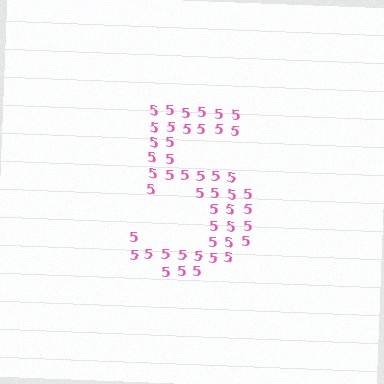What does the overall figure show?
The overall figure shows the digit 5.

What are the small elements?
The small elements are digit 5's.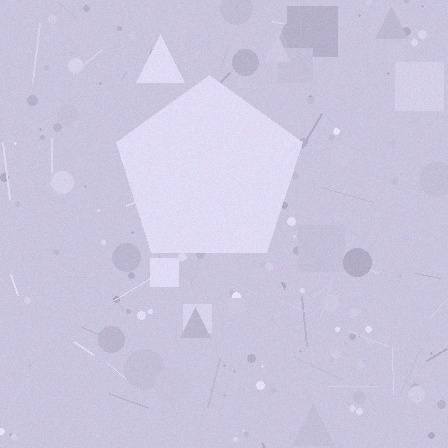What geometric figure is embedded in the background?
A pentagon is embedded in the background.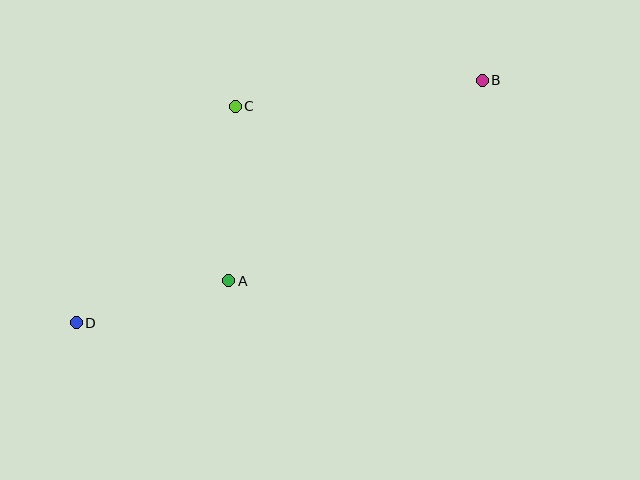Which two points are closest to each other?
Points A and D are closest to each other.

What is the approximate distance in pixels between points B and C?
The distance between B and C is approximately 249 pixels.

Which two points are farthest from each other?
Points B and D are farthest from each other.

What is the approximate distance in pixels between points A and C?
The distance between A and C is approximately 175 pixels.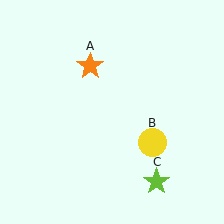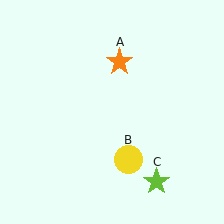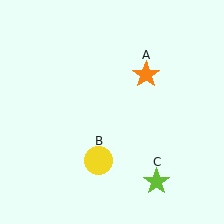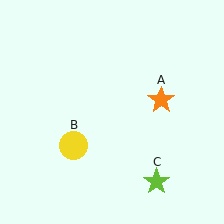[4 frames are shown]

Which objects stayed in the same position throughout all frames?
Lime star (object C) remained stationary.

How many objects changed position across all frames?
2 objects changed position: orange star (object A), yellow circle (object B).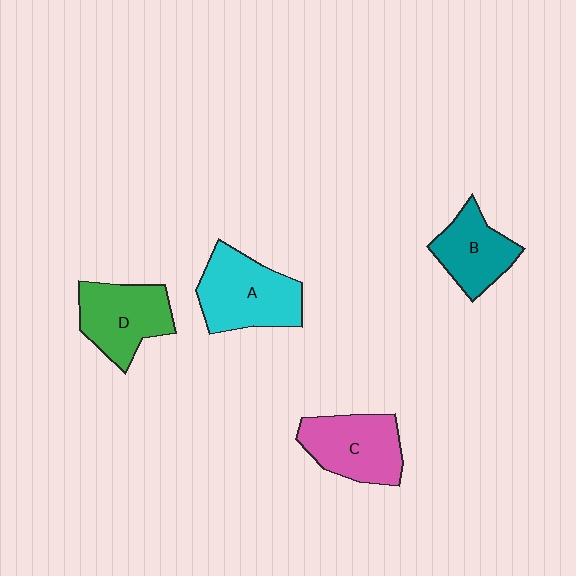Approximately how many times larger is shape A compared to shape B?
Approximately 1.4 times.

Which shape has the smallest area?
Shape B (teal).